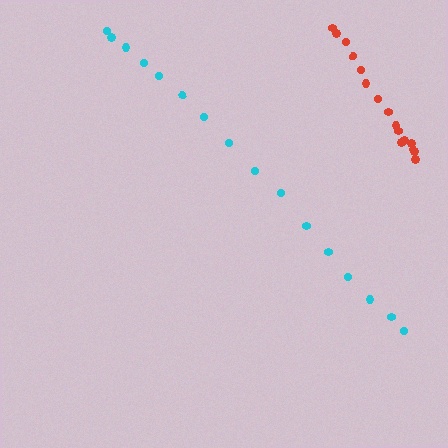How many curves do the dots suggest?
There are 2 distinct paths.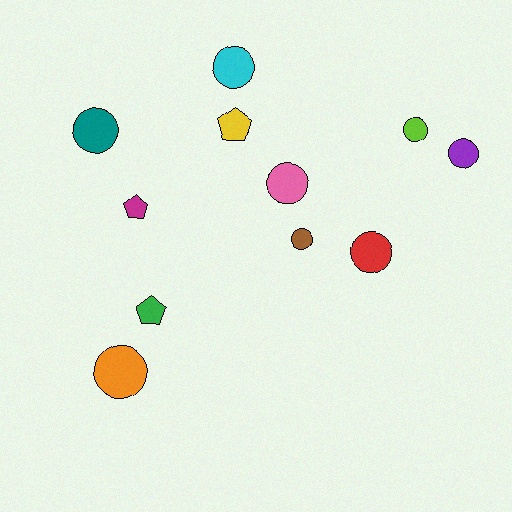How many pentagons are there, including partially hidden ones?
There are 3 pentagons.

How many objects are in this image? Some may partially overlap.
There are 11 objects.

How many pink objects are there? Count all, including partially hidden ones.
There is 1 pink object.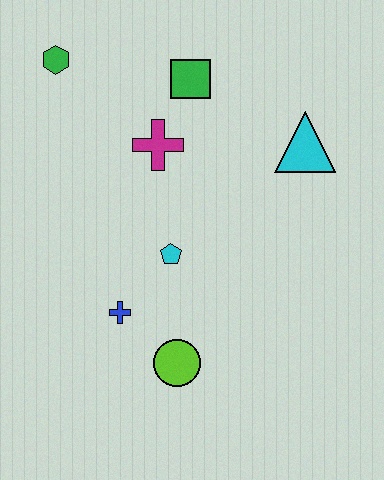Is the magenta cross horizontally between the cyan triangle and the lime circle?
No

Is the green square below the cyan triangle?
No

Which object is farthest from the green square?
The lime circle is farthest from the green square.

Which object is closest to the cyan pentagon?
The blue cross is closest to the cyan pentagon.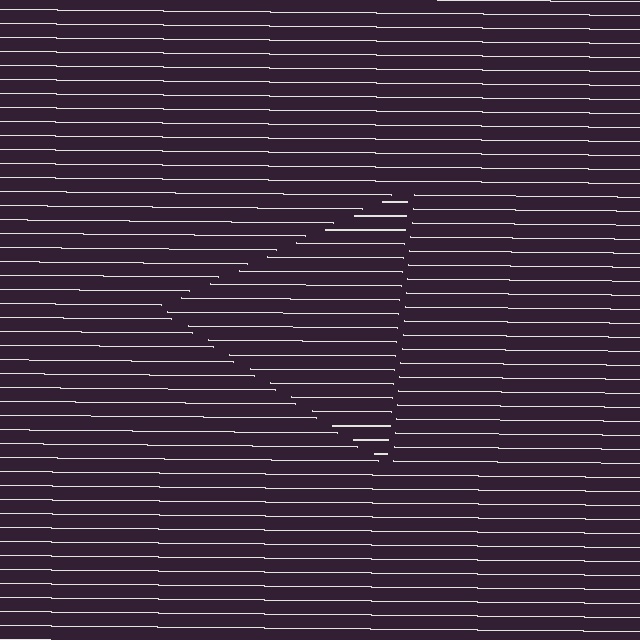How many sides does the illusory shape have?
3 sides — the line-ends trace a triangle.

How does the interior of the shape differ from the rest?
The interior of the shape contains the same grating, shifted by half a period — the contour is defined by the phase discontinuity where line-ends from the inner and outer gratings abut.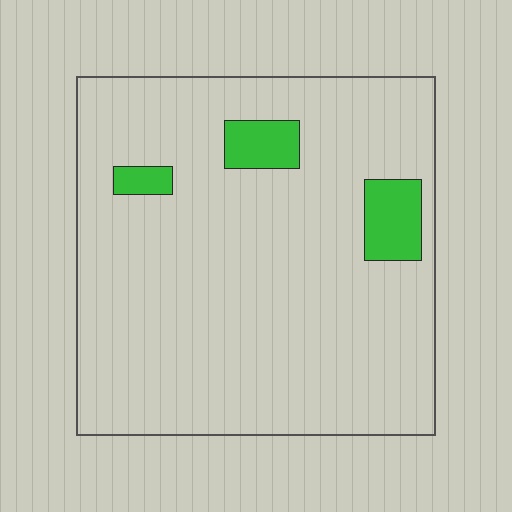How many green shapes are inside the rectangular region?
3.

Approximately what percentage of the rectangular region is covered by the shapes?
Approximately 10%.